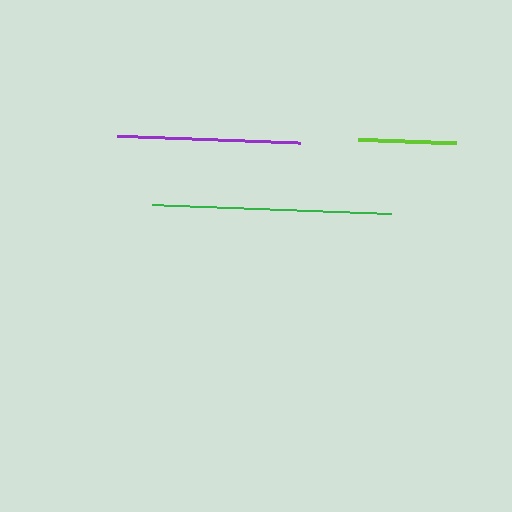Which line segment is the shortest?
The lime line is the shortest at approximately 98 pixels.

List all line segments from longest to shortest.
From longest to shortest: green, purple, lime.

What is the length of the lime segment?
The lime segment is approximately 98 pixels long.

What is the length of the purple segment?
The purple segment is approximately 183 pixels long.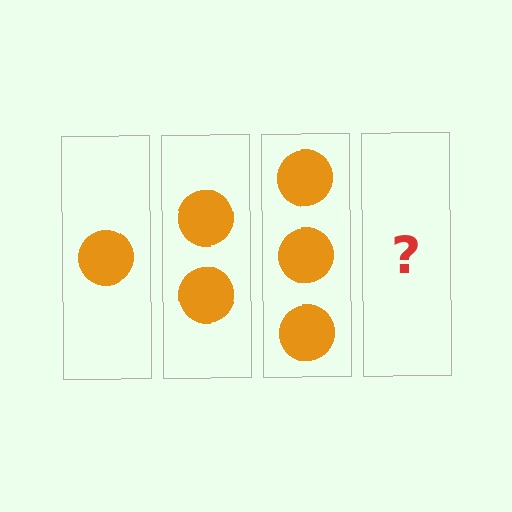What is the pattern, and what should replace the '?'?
The pattern is that each step adds one more circle. The '?' should be 4 circles.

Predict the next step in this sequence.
The next step is 4 circles.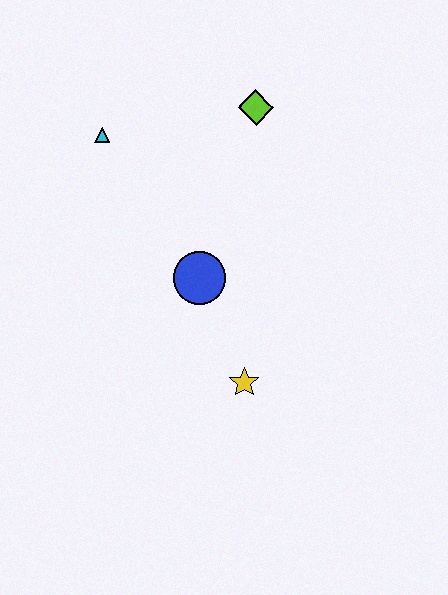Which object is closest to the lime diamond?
The cyan triangle is closest to the lime diamond.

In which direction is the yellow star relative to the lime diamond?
The yellow star is below the lime diamond.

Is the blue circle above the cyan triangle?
No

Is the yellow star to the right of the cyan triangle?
Yes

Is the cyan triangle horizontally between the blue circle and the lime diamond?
No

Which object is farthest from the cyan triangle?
The yellow star is farthest from the cyan triangle.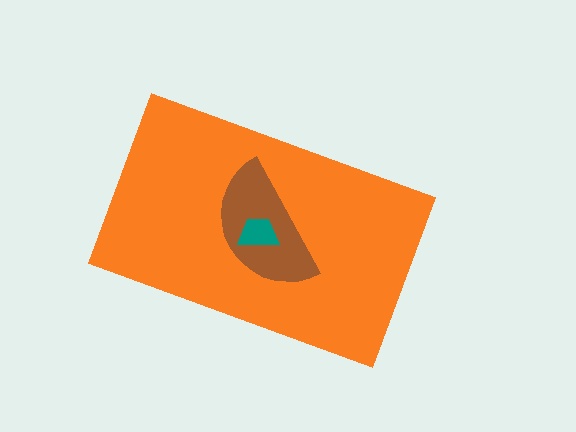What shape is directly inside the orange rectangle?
The brown semicircle.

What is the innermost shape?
The teal trapezoid.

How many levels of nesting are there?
3.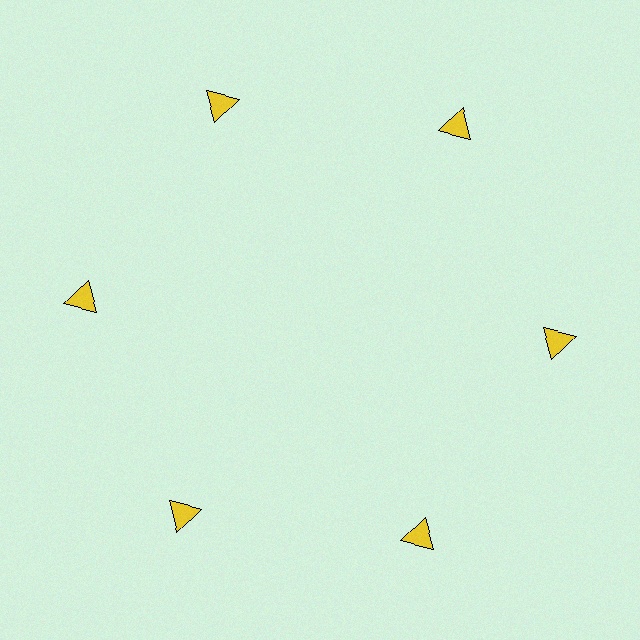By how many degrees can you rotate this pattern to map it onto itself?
The pattern maps onto itself every 60 degrees of rotation.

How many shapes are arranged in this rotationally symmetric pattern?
There are 6 shapes, arranged in 6 groups of 1.